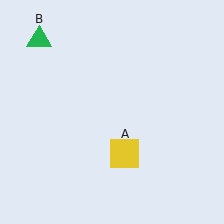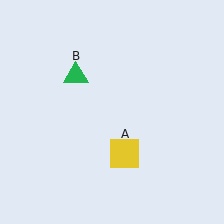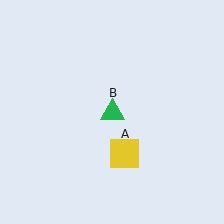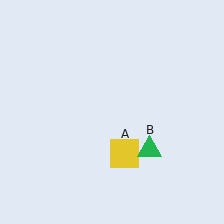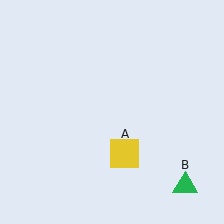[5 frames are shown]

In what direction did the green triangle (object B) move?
The green triangle (object B) moved down and to the right.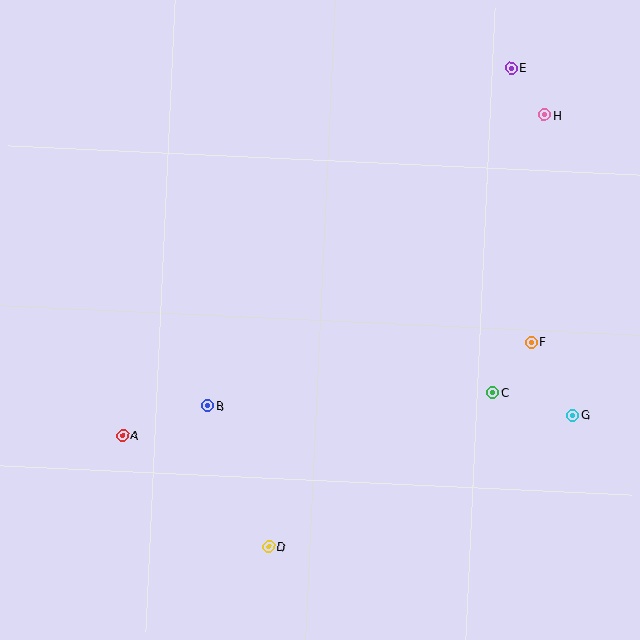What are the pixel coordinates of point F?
Point F is at (531, 342).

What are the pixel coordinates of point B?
Point B is at (208, 406).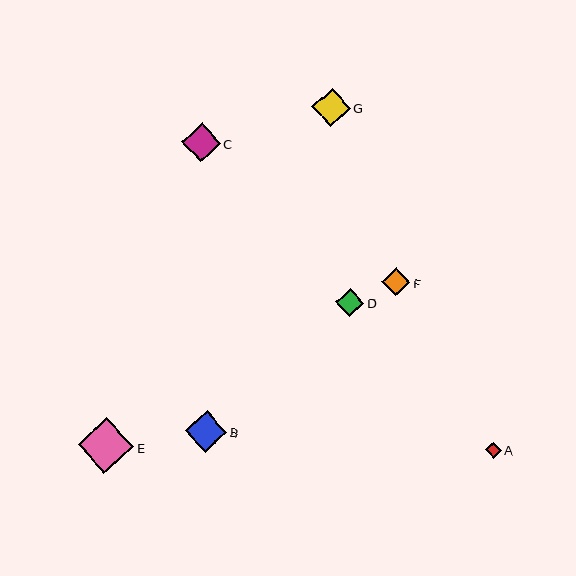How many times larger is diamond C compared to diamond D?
Diamond C is approximately 1.4 times the size of diamond D.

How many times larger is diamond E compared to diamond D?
Diamond E is approximately 2.0 times the size of diamond D.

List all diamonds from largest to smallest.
From largest to smallest: E, B, G, C, D, F, A.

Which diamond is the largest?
Diamond E is the largest with a size of approximately 56 pixels.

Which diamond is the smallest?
Diamond A is the smallest with a size of approximately 16 pixels.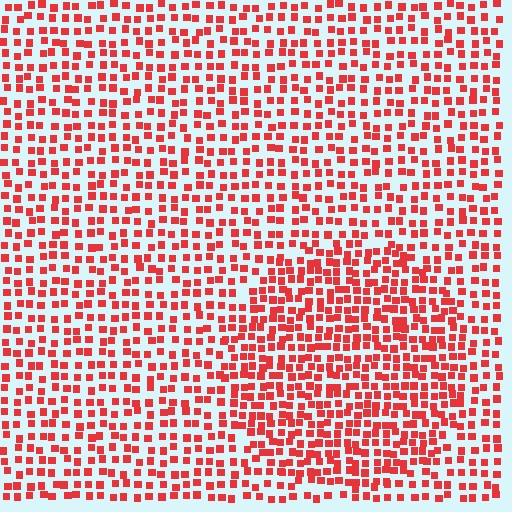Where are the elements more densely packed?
The elements are more densely packed inside the circle boundary.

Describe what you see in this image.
The image contains small red elements arranged at two different densities. A circle-shaped region is visible where the elements are more densely packed than the surrounding area.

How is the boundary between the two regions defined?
The boundary is defined by a change in element density (approximately 1.6x ratio). All elements are the same color, size, and shape.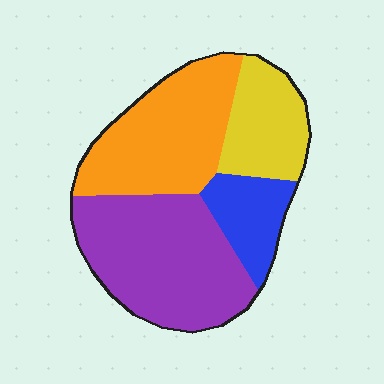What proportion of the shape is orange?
Orange takes up between a sixth and a third of the shape.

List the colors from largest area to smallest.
From largest to smallest: purple, orange, yellow, blue.